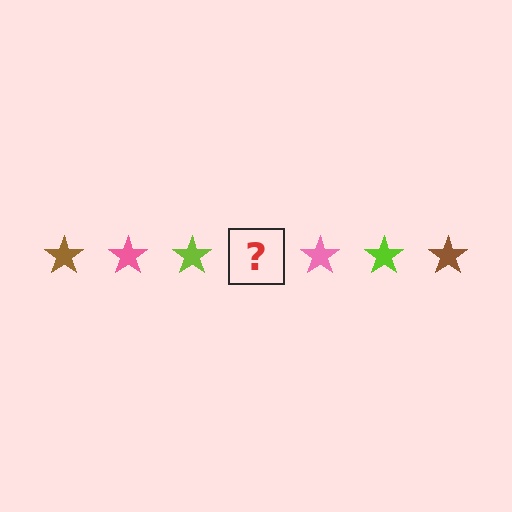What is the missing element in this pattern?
The missing element is a brown star.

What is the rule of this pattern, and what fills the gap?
The rule is that the pattern cycles through brown, pink, lime stars. The gap should be filled with a brown star.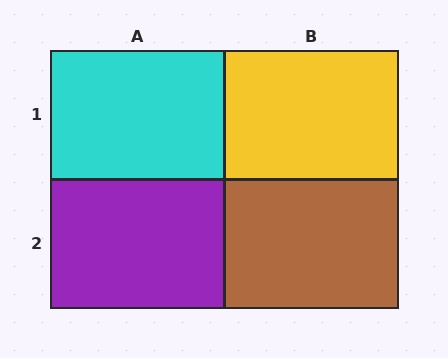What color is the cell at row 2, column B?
Brown.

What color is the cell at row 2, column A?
Purple.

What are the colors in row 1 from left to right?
Cyan, yellow.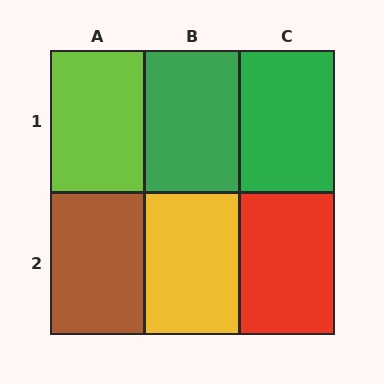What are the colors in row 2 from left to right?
Brown, yellow, red.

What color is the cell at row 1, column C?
Green.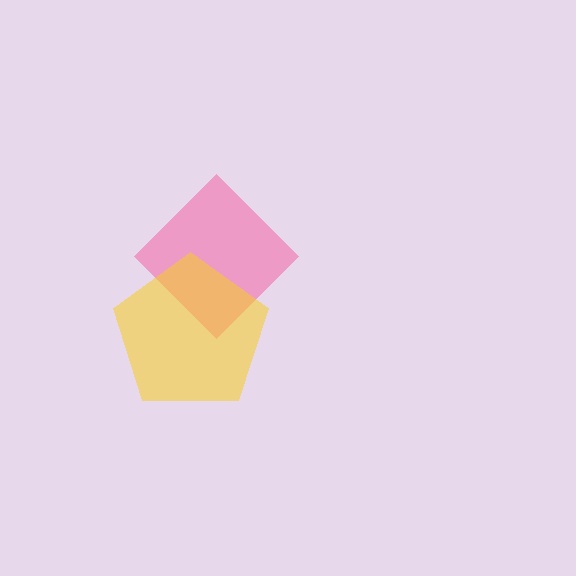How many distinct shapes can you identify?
There are 2 distinct shapes: a pink diamond, a yellow pentagon.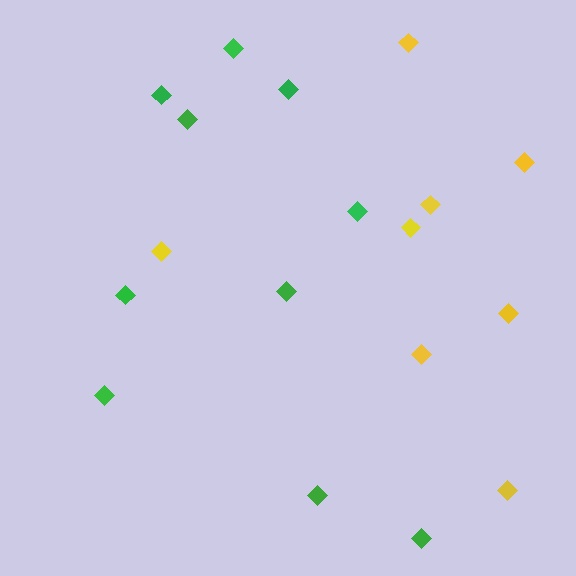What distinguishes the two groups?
There are 2 groups: one group of green diamonds (10) and one group of yellow diamonds (8).